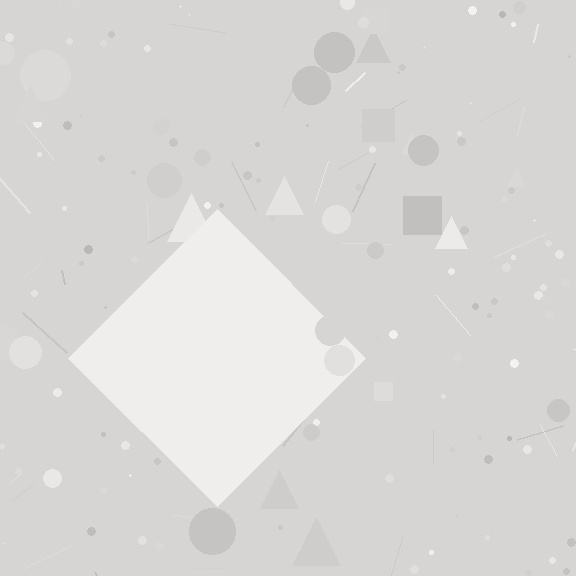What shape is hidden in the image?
A diamond is hidden in the image.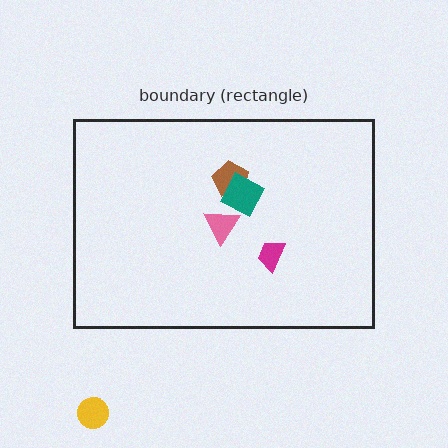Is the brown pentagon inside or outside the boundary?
Inside.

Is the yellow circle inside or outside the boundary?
Outside.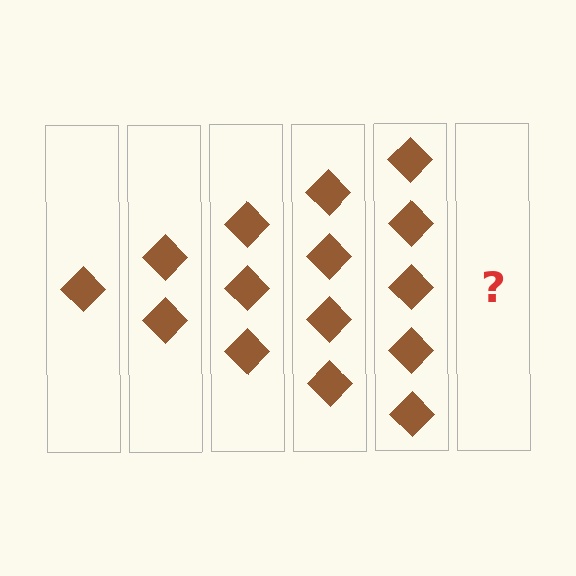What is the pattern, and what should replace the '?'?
The pattern is that each step adds one more diamond. The '?' should be 6 diamonds.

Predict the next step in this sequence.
The next step is 6 diamonds.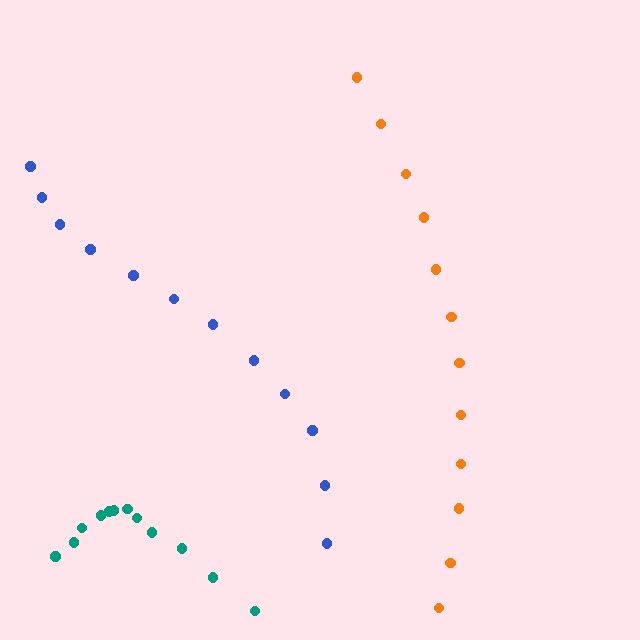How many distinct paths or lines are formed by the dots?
There are 3 distinct paths.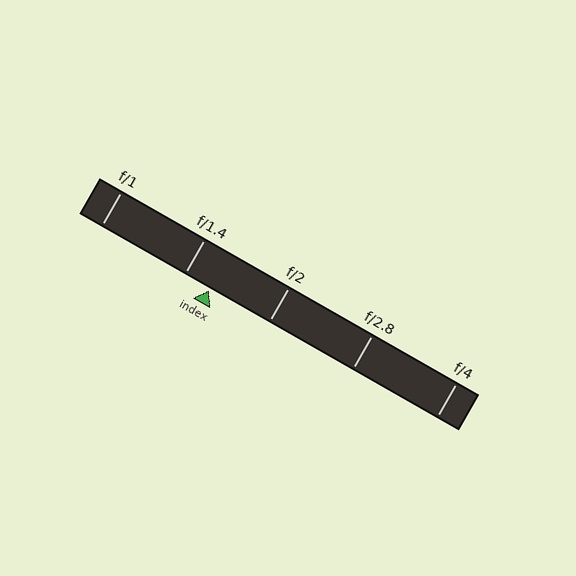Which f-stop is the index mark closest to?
The index mark is closest to f/1.4.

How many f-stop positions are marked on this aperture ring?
There are 5 f-stop positions marked.